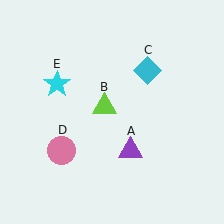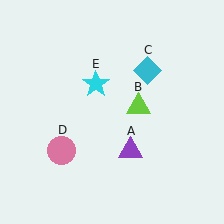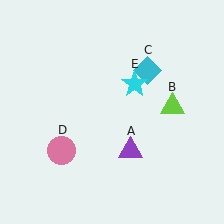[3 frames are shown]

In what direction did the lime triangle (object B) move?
The lime triangle (object B) moved right.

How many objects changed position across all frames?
2 objects changed position: lime triangle (object B), cyan star (object E).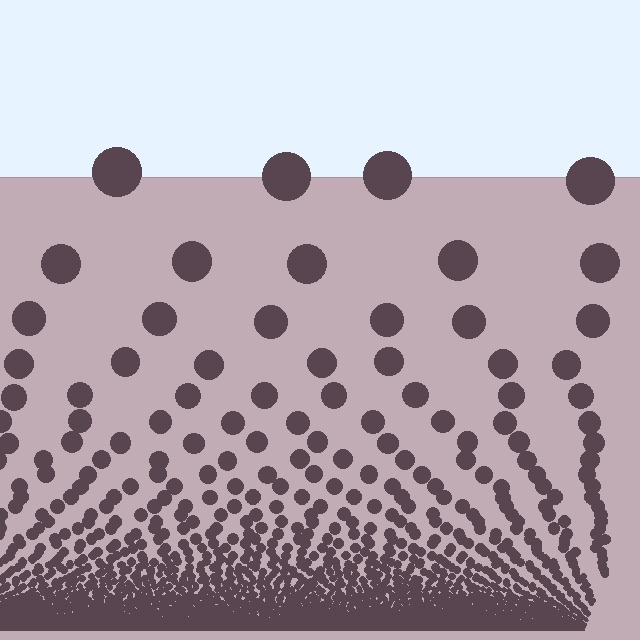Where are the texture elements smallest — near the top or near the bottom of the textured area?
Near the bottom.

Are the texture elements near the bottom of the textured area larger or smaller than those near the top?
Smaller. The gradient is inverted — elements near the bottom are smaller and denser.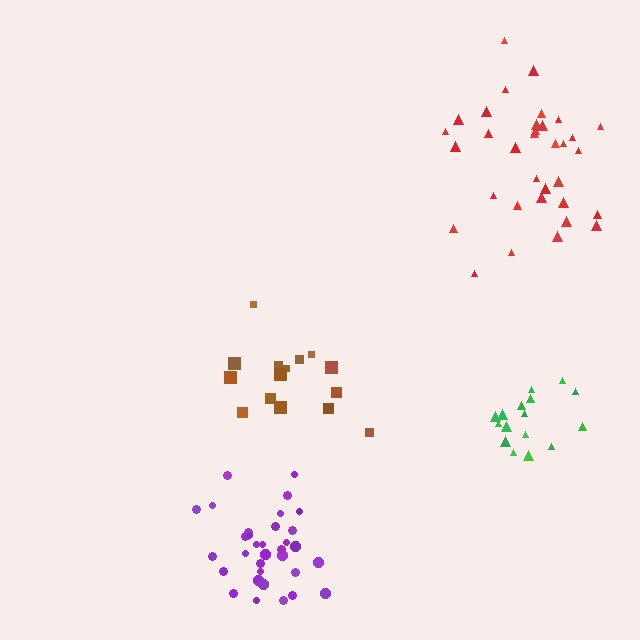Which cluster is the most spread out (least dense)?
Brown.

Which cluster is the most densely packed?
Purple.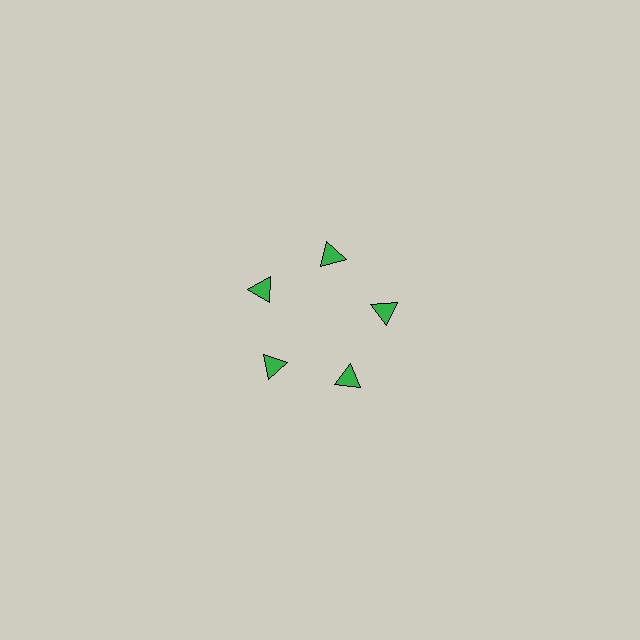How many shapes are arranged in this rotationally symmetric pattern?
There are 5 shapes, arranged in 5 groups of 1.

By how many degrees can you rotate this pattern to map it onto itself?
The pattern maps onto itself every 72 degrees of rotation.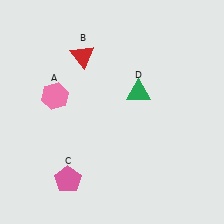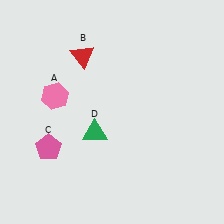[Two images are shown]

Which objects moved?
The objects that moved are: the pink pentagon (C), the green triangle (D).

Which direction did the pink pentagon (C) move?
The pink pentagon (C) moved up.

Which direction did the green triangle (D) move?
The green triangle (D) moved left.